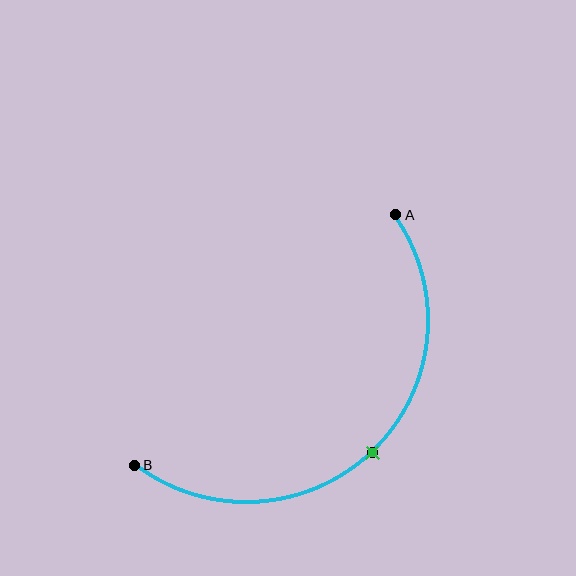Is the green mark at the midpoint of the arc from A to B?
Yes. The green mark lies on the arc at equal arc-length from both A and B — it is the arc midpoint.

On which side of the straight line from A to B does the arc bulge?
The arc bulges below and to the right of the straight line connecting A and B.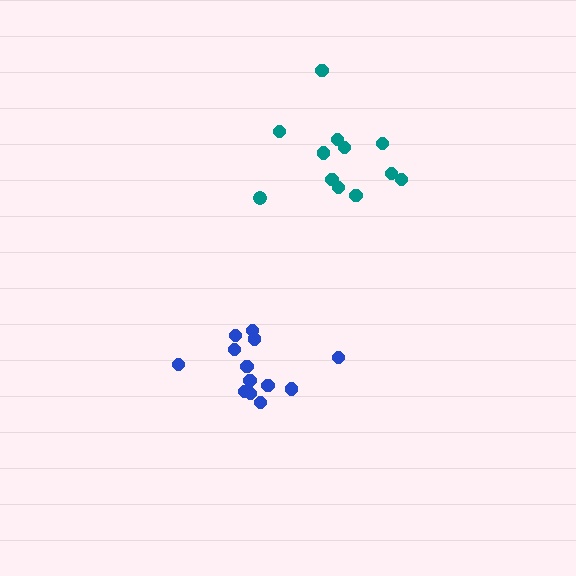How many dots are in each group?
Group 1: 12 dots, Group 2: 13 dots (25 total).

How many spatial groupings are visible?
There are 2 spatial groupings.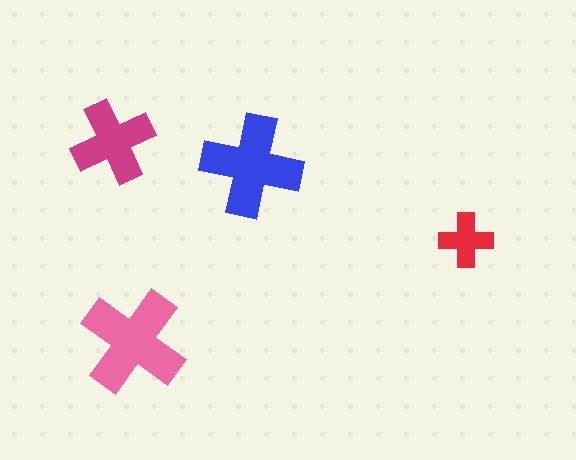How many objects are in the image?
There are 4 objects in the image.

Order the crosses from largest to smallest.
the pink one, the blue one, the magenta one, the red one.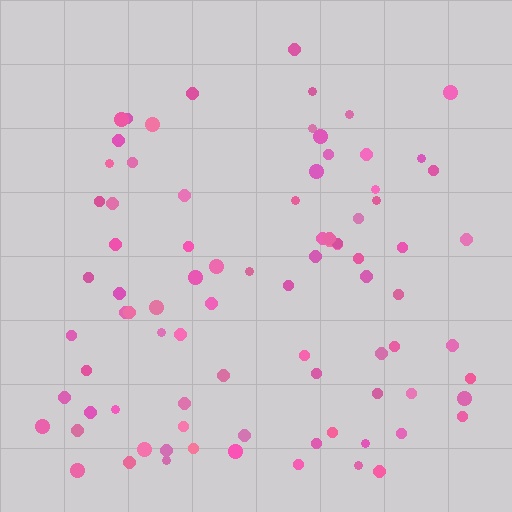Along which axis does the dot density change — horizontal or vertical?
Vertical.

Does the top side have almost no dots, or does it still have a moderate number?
Still a moderate number, just noticeably fewer than the bottom.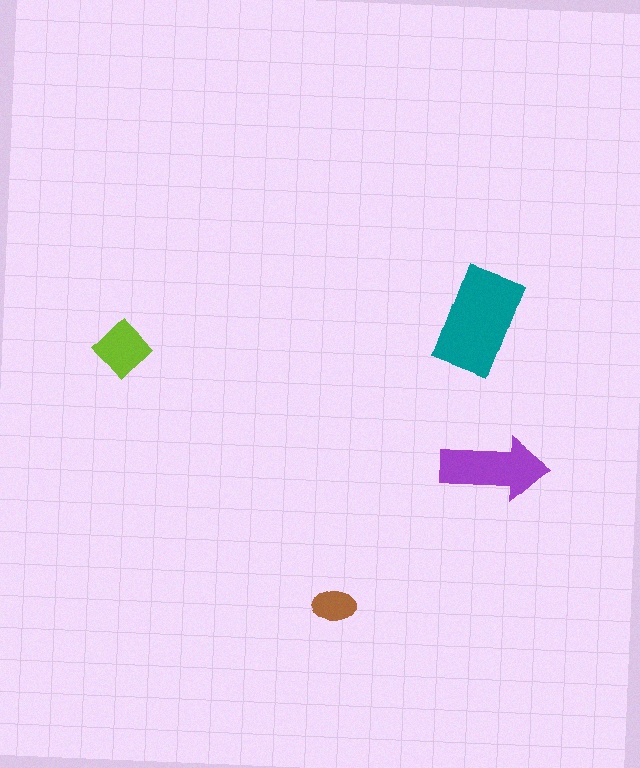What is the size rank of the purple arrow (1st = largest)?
2nd.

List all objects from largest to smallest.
The teal rectangle, the purple arrow, the lime diamond, the brown ellipse.